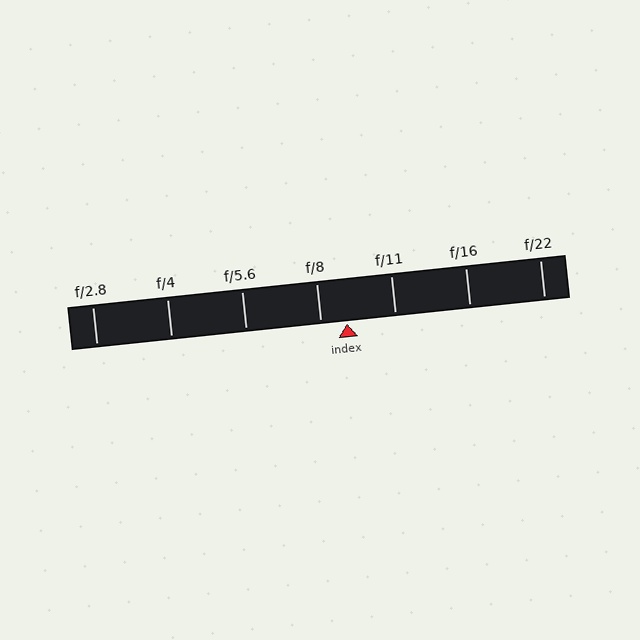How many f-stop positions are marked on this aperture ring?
There are 7 f-stop positions marked.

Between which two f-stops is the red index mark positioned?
The index mark is between f/8 and f/11.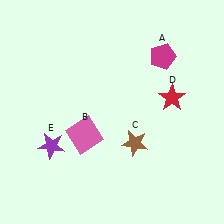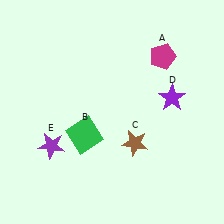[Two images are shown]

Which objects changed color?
B changed from pink to green. D changed from red to purple.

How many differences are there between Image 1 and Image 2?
There are 2 differences between the two images.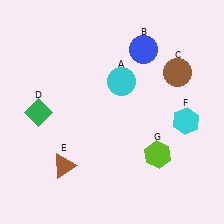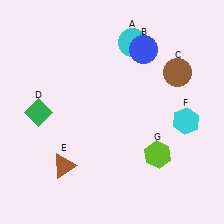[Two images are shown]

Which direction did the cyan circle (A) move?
The cyan circle (A) moved up.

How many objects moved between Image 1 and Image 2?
1 object moved between the two images.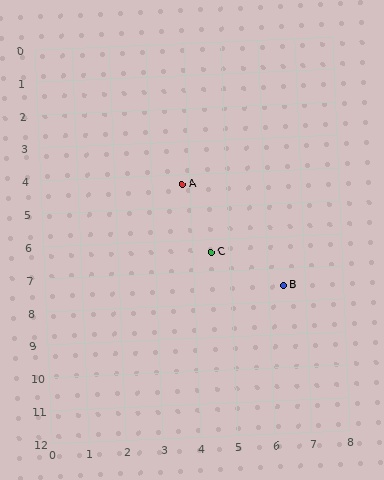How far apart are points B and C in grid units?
Points B and C are about 2.2 grid units apart.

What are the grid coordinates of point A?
Point A is at approximately (3.8, 4.3).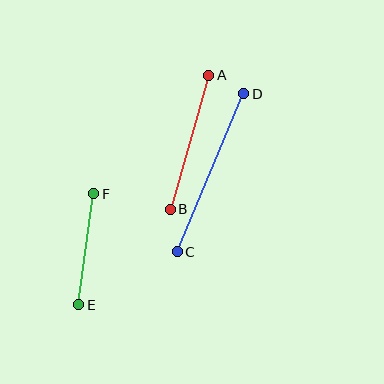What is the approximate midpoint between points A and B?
The midpoint is at approximately (190, 142) pixels.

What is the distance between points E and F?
The distance is approximately 112 pixels.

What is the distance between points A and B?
The distance is approximately 140 pixels.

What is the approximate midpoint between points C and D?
The midpoint is at approximately (211, 173) pixels.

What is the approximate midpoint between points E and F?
The midpoint is at approximately (86, 249) pixels.